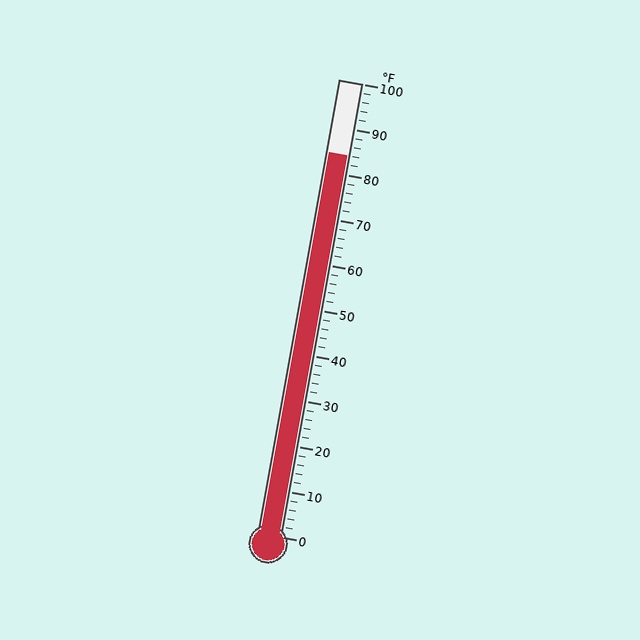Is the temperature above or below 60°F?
The temperature is above 60°F.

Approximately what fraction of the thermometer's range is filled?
The thermometer is filled to approximately 85% of its range.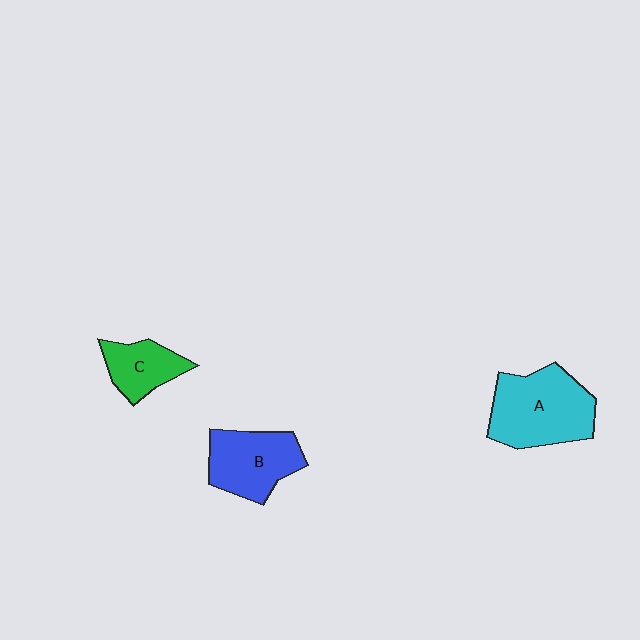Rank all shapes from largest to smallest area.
From largest to smallest: A (cyan), B (blue), C (green).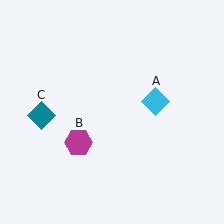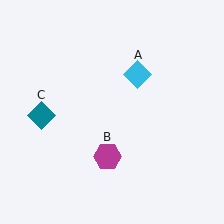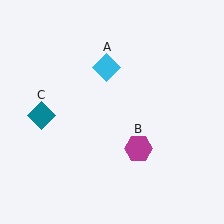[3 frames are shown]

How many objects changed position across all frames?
2 objects changed position: cyan diamond (object A), magenta hexagon (object B).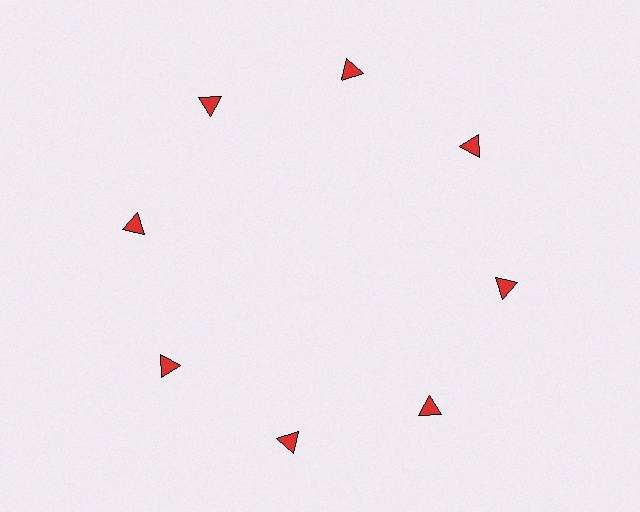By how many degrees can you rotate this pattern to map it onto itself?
The pattern maps onto itself every 45 degrees of rotation.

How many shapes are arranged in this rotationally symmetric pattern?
There are 8 shapes, arranged in 8 groups of 1.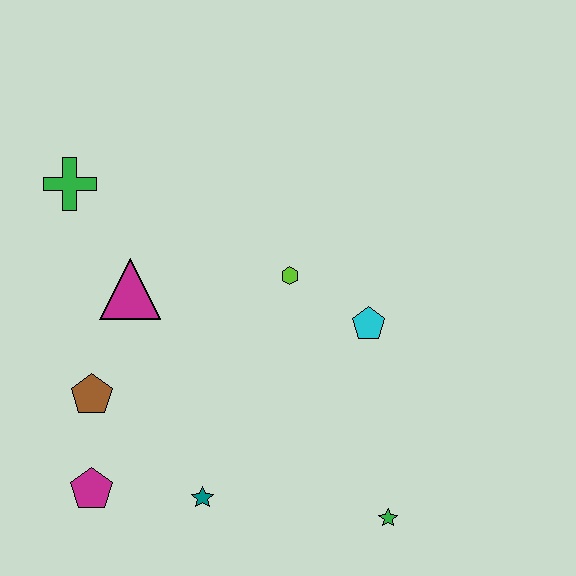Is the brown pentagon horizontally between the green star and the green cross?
Yes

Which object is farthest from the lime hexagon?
The magenta pentagon is farthest from the lime hexagon.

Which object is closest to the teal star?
The magenta pentagon is closest to the teal star.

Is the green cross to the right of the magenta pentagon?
No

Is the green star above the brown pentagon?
No